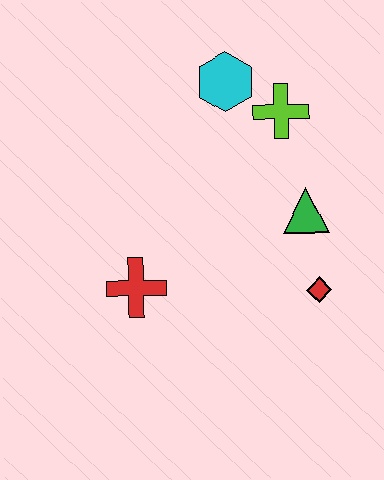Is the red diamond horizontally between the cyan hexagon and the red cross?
No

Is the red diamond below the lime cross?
Yes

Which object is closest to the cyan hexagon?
The lime cross is closest to the cyan hexagon.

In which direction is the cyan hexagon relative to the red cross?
The cyan hexagon is above the red cross.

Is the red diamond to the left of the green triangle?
No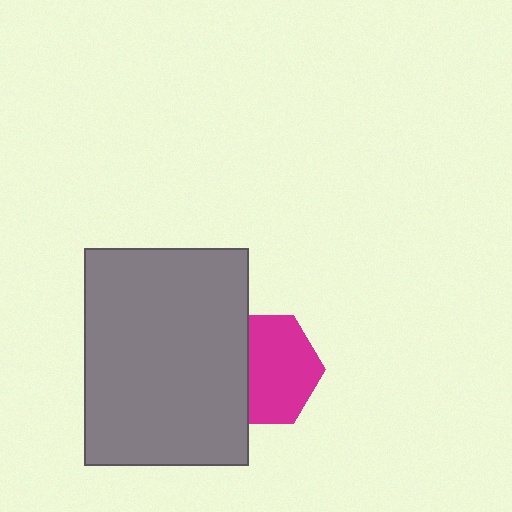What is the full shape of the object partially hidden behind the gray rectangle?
The partially hidden object is a magenta hexagon.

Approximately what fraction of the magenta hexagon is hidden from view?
Roughly 36% of the magenta hexagon is hidden behind the gray rectangle.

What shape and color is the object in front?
The object in front is a gray rectangle.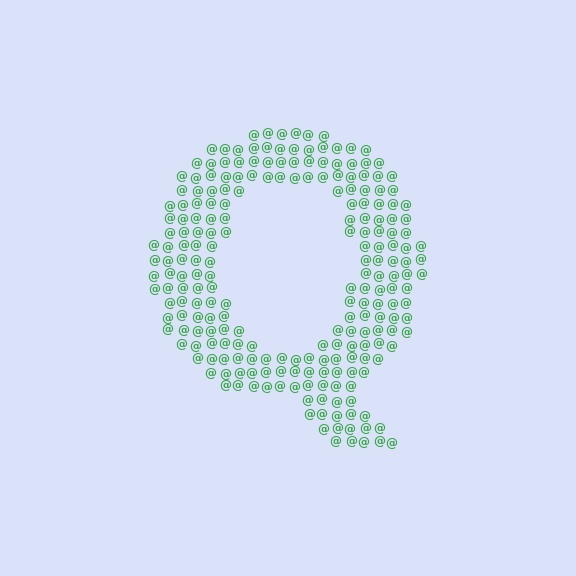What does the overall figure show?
The overall figure shows the letter Q.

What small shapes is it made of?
It is made of small at signs.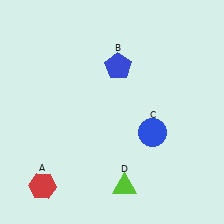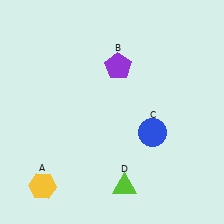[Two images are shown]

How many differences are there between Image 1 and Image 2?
There are 2 differences between the two images.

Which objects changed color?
A changed from red to yellow. B changed from blue to purple.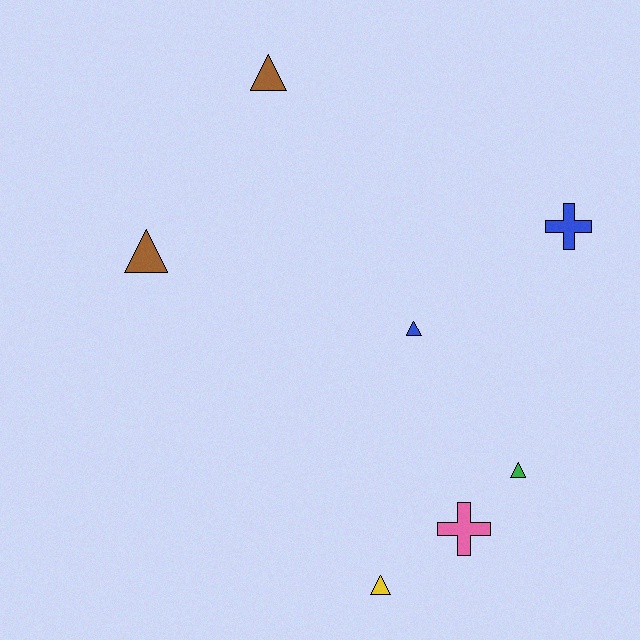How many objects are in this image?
There are 7 objects.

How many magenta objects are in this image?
There are no magenta objects.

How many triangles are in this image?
There are 5 triangles.